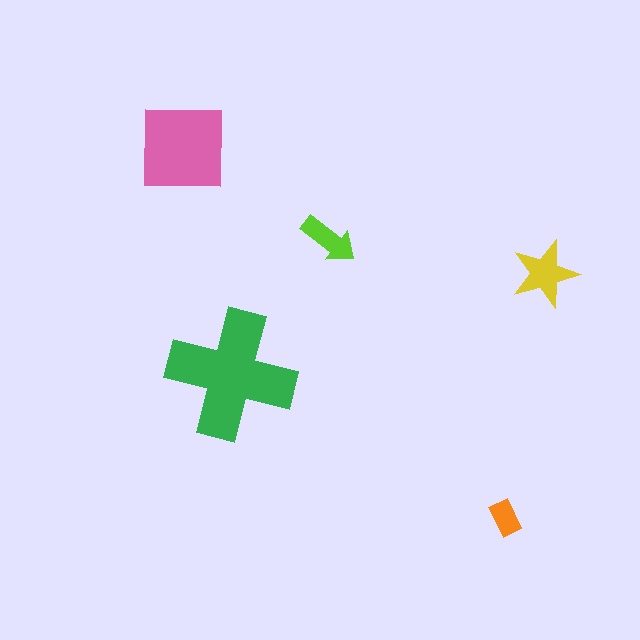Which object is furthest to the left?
The pink square is leftmost.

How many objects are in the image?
There are 5 objects in the image.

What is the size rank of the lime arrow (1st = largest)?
4th.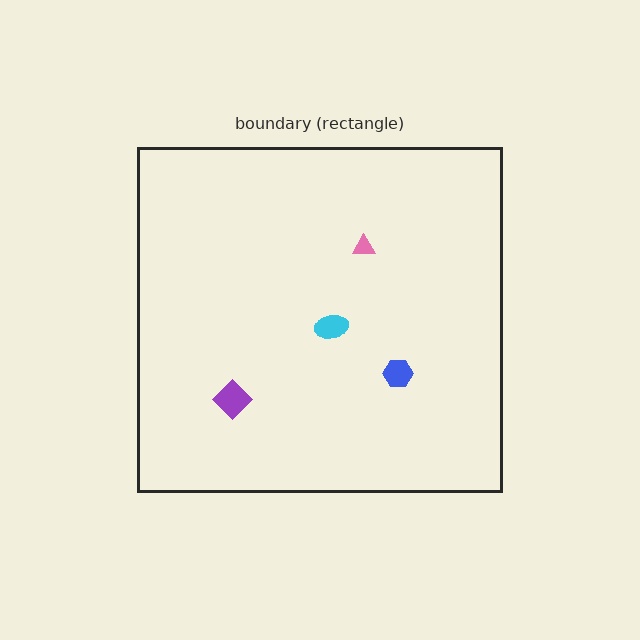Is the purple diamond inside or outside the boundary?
Inside.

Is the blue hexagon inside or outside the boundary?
Inside.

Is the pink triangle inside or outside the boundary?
Inside.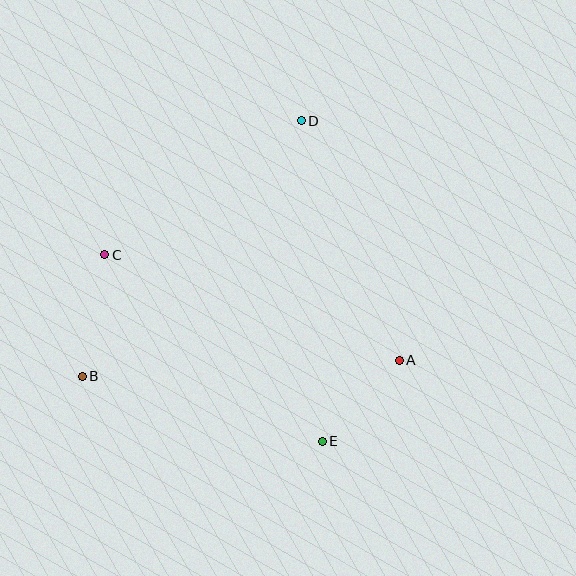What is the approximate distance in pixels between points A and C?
The distance between A and C is approximately 313 pixels.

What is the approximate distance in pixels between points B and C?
The distance between B and C is approximately 124 pixels.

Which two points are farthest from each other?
Points B and D are farthest from each other.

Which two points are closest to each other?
Points A and E are closest to each other.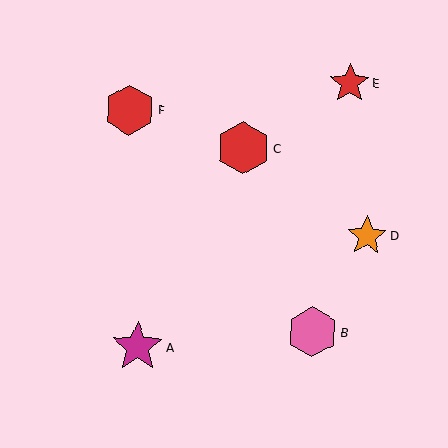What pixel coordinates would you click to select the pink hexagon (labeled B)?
Click at (312, 332) to select the pink hexagon B.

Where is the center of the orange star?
The center of the orange star is at (367, 236).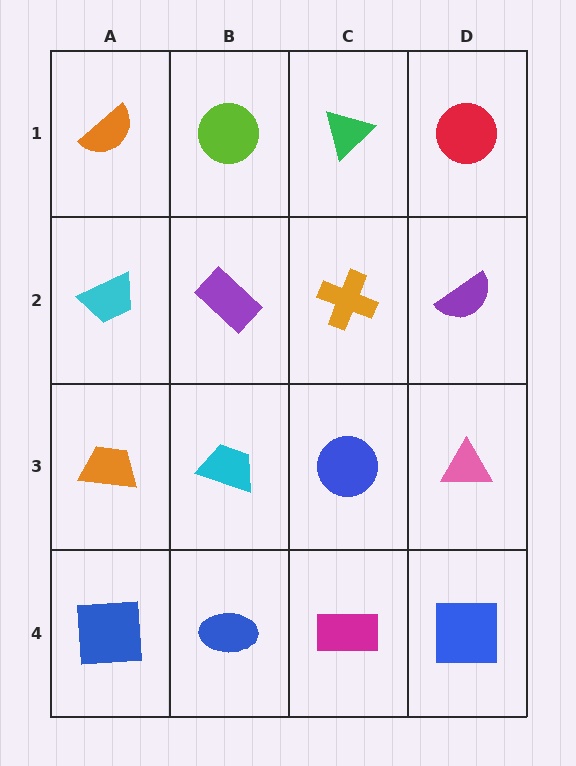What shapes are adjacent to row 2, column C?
A green triangle (row 1, column C), a blue circle (row 3, column C), a purple rectangle (row 2, column B), a purple semicircle (row 2, column D).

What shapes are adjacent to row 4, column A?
An orange trapezoid (row 3, column A), a blue ellipse (row 4, column B).